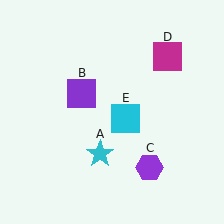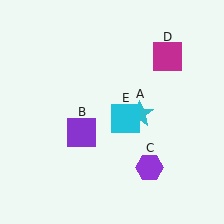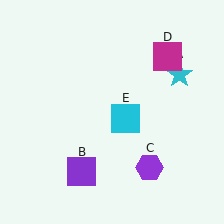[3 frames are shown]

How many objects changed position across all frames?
2 objects changed position: cyan star (object A), purple square (object B).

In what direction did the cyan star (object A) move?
The cyan star (object A) moved up and to the right.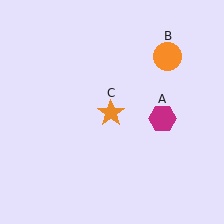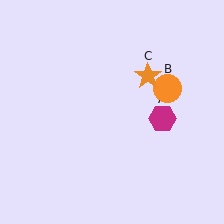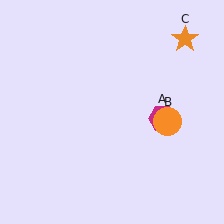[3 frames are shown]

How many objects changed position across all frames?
2 objects changed position: orange circle (object B), orange star (object C).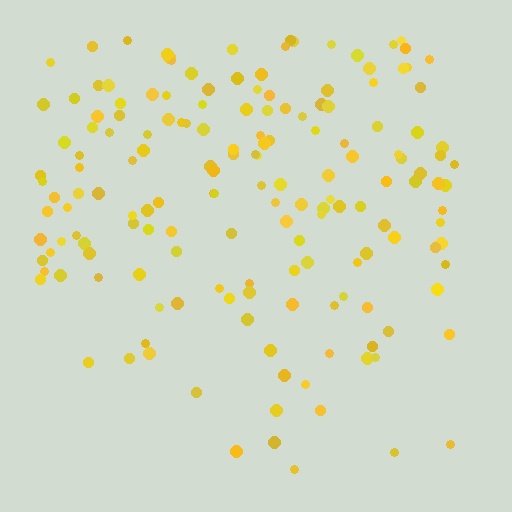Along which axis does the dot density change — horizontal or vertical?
Vertical.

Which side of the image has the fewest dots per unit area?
The bottom.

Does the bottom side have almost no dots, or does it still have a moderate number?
Still a moderate number, just noticeably fewer than the top.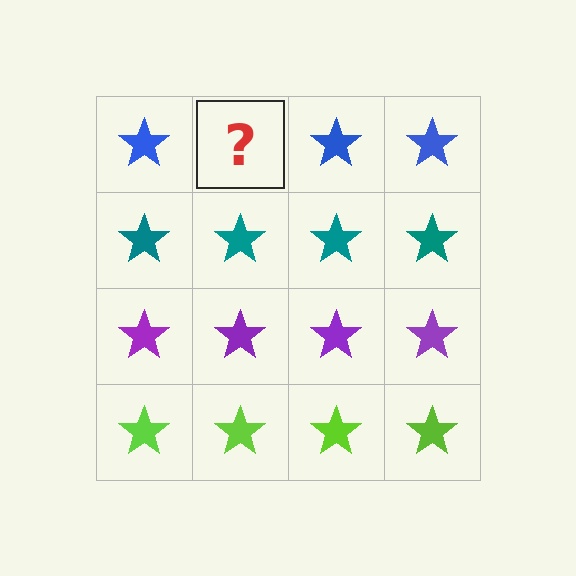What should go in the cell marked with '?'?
The missing cell should contain a blue star.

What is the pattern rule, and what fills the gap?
The rule is that each row has a consistent color. The gap should be filled with a blue star.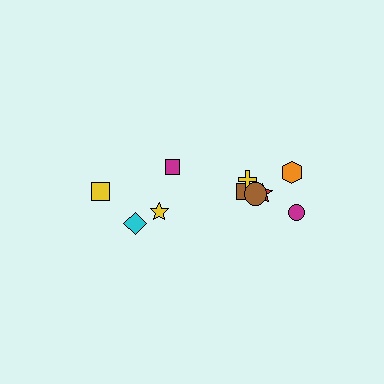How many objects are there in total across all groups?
There are 10 objects.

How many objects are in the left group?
There are 4 objects.